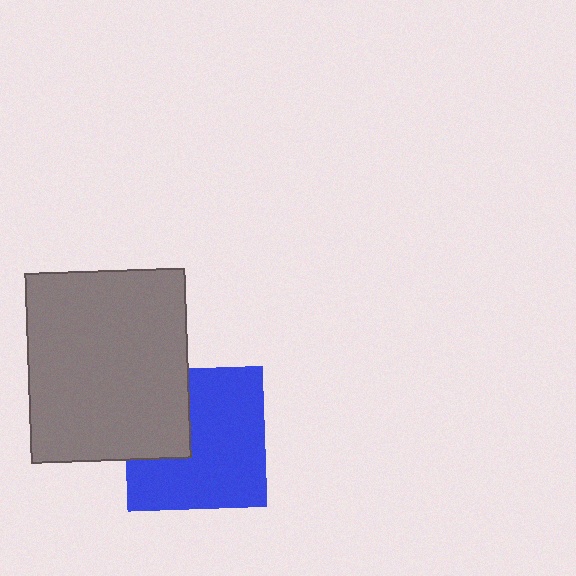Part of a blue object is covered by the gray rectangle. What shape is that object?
It is a square.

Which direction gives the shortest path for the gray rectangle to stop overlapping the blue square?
Moving left gives the shortest separation.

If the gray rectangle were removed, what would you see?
You would see the complete blue square.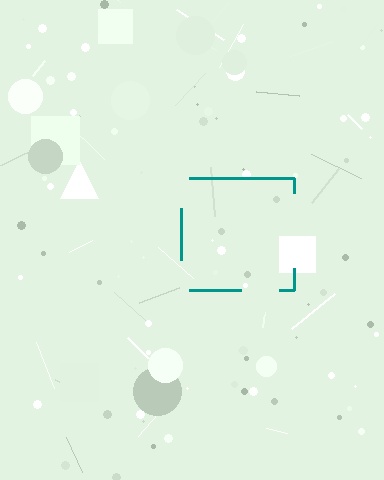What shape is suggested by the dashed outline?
The dashed outline suggests a square.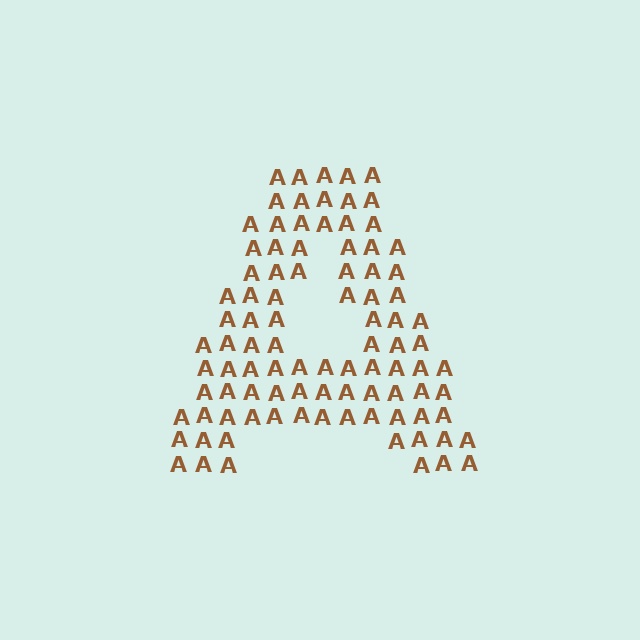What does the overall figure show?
The overall figure shows the letter A.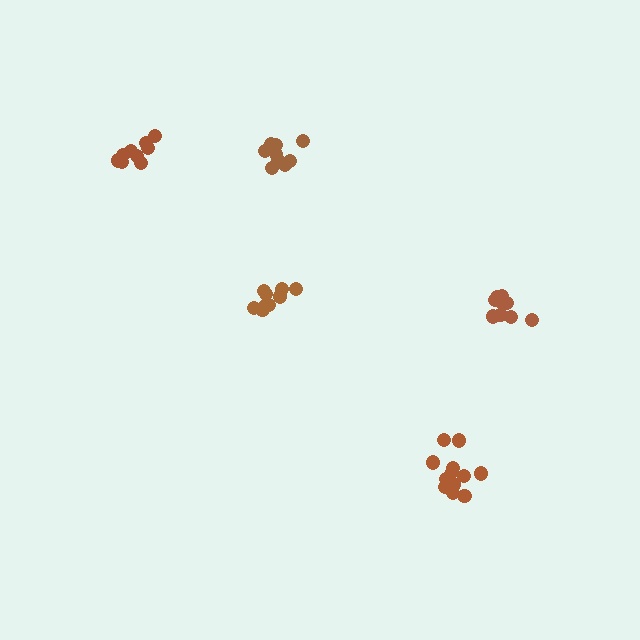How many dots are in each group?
Group 1: 12 dots, Group 2: 9 dots, Group 3: 9 dots, Group 4: 9 dots, Group 5: 10 dots (49 total).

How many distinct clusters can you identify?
There are 5 distinct clusters.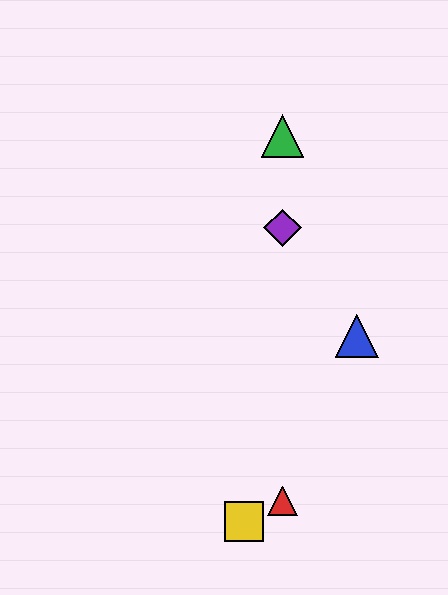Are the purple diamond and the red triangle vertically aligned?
Yes, both are at x≈283.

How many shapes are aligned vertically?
3 shapes (the red triangle, the green triangle, the purple diamond) are aligned vertically.